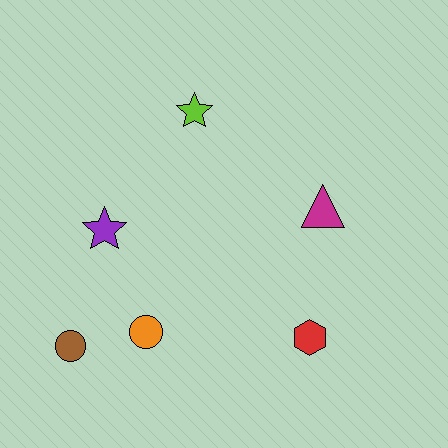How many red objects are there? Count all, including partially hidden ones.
There is 1 red object.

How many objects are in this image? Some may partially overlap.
There are 6 objects.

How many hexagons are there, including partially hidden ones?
There is 1 hexagon.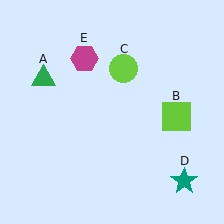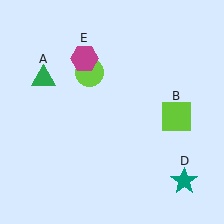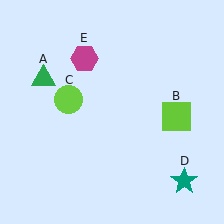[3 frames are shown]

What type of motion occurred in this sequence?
The lime circle (object C) rotated counterclockwise around the center of the scene.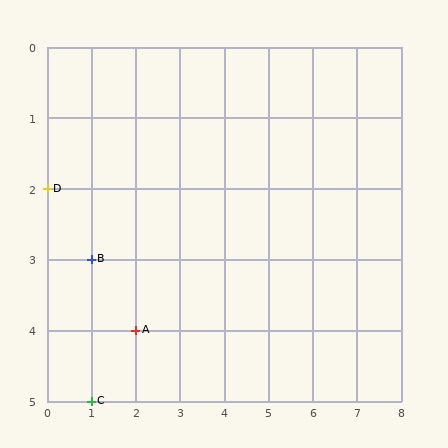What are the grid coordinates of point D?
Point D is at grid coordinates (0, 2).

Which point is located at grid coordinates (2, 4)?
Point A is at (2, 4).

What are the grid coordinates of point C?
Point C is at grid coordinates (1, 5).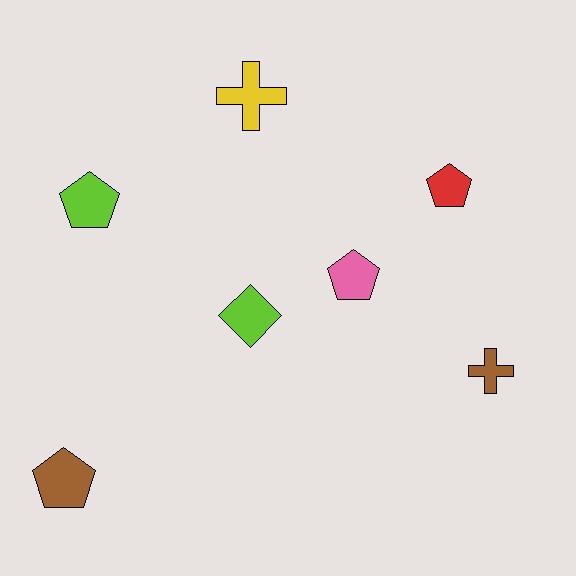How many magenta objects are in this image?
There are no magenta objects.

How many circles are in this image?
There are no circles.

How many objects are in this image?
There are 7 objects.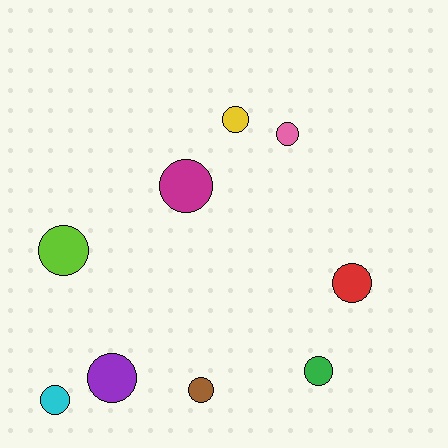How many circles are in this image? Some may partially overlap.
There are 9 circles.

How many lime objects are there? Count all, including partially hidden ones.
There is 1 lime object.